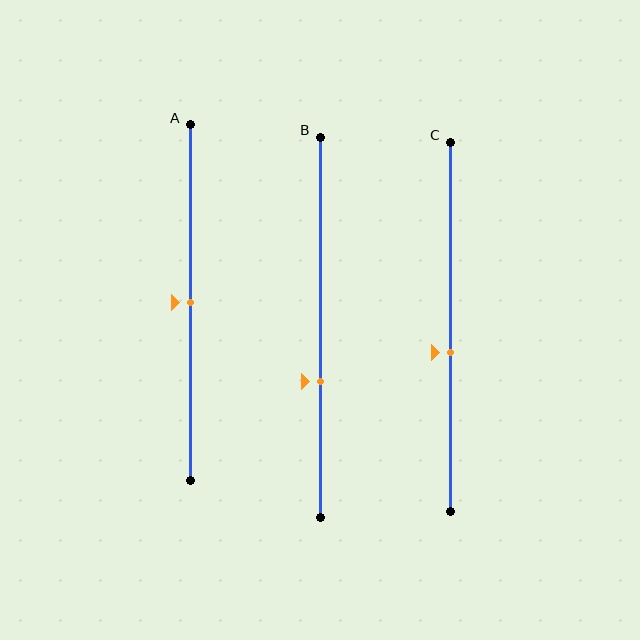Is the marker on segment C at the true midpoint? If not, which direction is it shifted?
No, the marker on segment C is shifted downward by about 7% of the segment length.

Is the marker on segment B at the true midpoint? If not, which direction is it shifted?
No, the marker on segment B is shifted downward by about 14% of the segment length.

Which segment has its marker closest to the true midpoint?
Segment A has its marker closest to the true midpoint.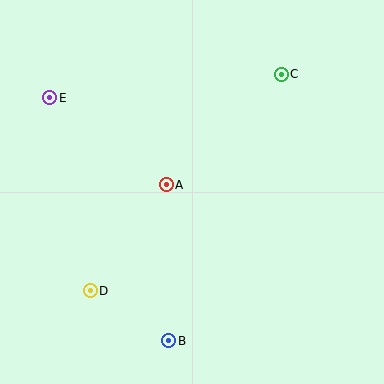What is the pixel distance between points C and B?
The distance between C and B is 289 pixels.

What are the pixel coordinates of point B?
Point B is at (169, 341).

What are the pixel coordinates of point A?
Point A is at (166, 185).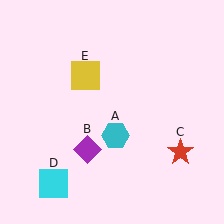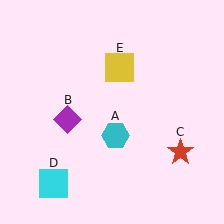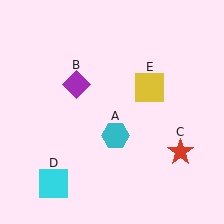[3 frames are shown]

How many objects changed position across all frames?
2 objects changed position: purple diamond (object B), yellow square (object E).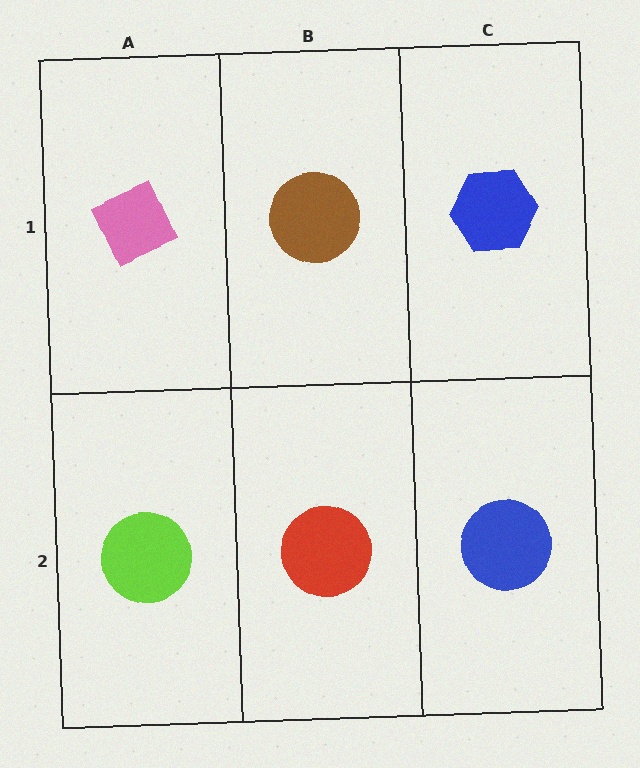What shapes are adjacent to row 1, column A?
A lime circle (row 2, column A), a brown circle (row 1, column B).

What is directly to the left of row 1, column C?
A brown circle.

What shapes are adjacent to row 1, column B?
A red circle (row 2, column B), a pink diamond (row 1, column A), a blue hexagon (row 1, column C).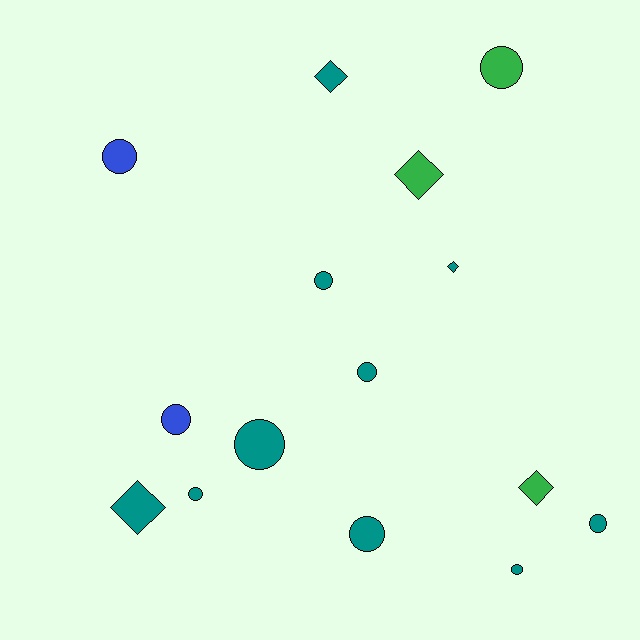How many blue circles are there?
There are 2 blue circles.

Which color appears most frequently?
Teal, with 10 objects.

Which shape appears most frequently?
Circle, with 10 objects.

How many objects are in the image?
There are 15 objects.